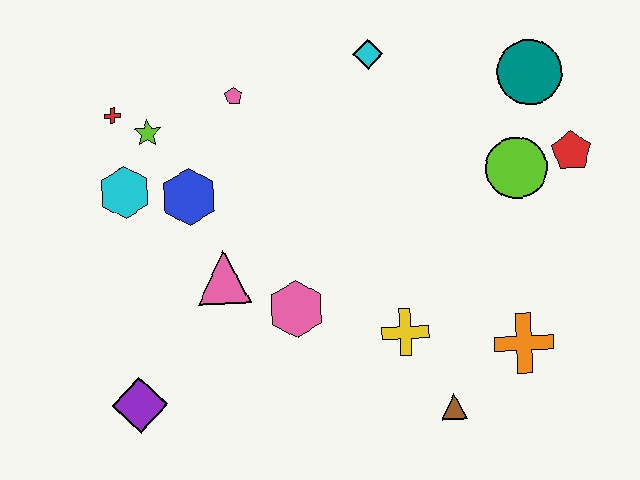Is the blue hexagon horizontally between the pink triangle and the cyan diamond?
No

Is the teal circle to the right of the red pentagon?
No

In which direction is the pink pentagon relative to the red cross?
The pink pentagon is to the right of the red cross.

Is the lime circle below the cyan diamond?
Yes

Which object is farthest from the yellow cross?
The red cross is farthest from the yellow cross.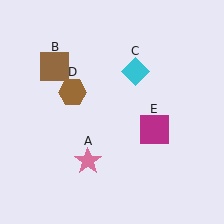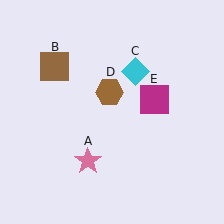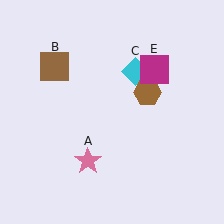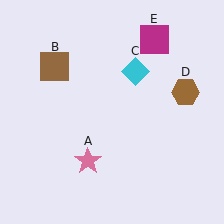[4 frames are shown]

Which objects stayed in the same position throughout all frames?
Pink star (object A) and brown square (object B) and cyan diamond (object C) remained stationary.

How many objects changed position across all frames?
2 objects changed position: brown hexagon (object D), magenta square (object E).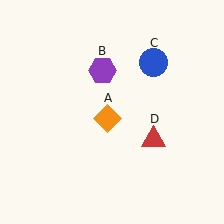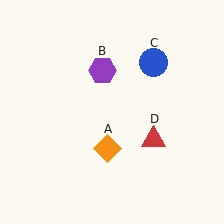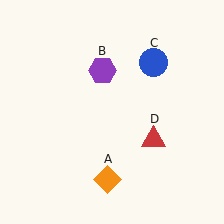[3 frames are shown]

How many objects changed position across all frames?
1 object changed position: orange diamond (object A).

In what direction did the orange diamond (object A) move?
The orange diamond (object A) moved down.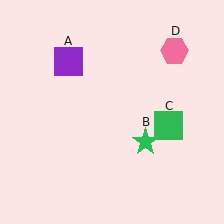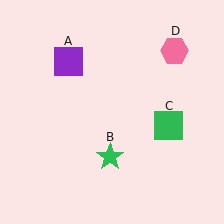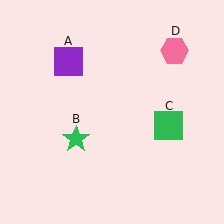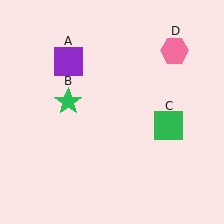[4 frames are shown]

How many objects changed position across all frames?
1 object changed position: green star (object B).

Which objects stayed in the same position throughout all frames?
Purple square (object A) and green square (object C) and pink hexagon (object D) remained stationary.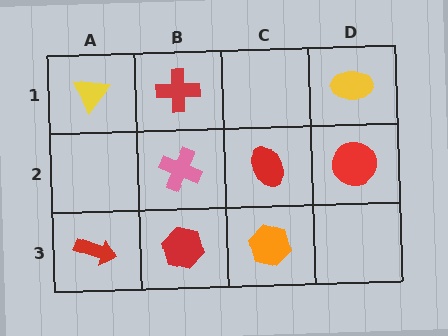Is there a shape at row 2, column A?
No, that cell is empty.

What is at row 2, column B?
A pink cross.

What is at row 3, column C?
An orange hexagon.